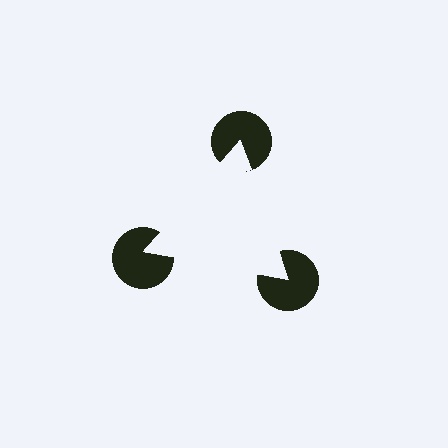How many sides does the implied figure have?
3 sides.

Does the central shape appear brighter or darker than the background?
It typically appears slightly brighter than the background, even though no actual brightness change is drawn.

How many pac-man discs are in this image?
There are 3 — one at each vertex of the illusory triangle.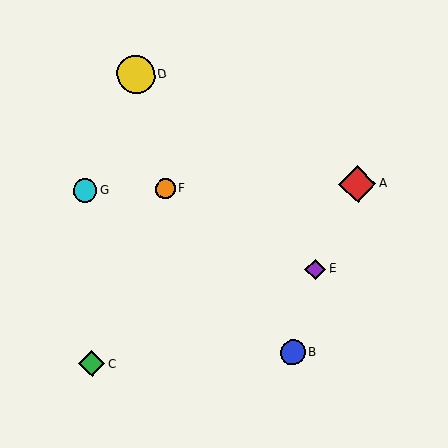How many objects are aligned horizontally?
3 objects (A, F, G) are aligned horizontally.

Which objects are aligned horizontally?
Objects A, F, G are aligned horizontally.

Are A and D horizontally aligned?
No, A is at y≈184 and D is at y≈75.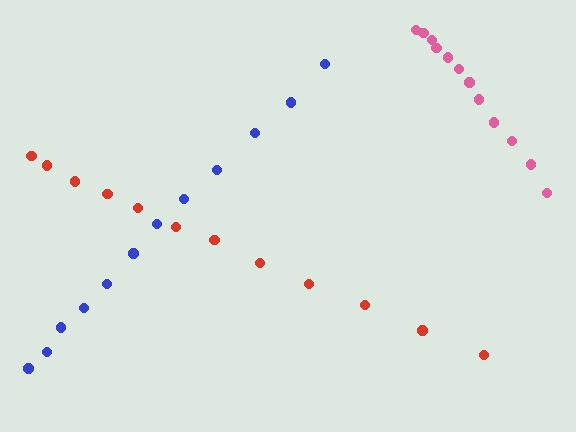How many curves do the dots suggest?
There are 3 distinct paths.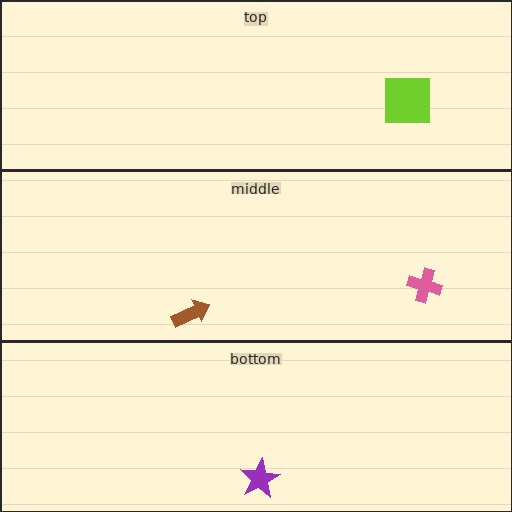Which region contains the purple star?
The bottom region.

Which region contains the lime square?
The top region.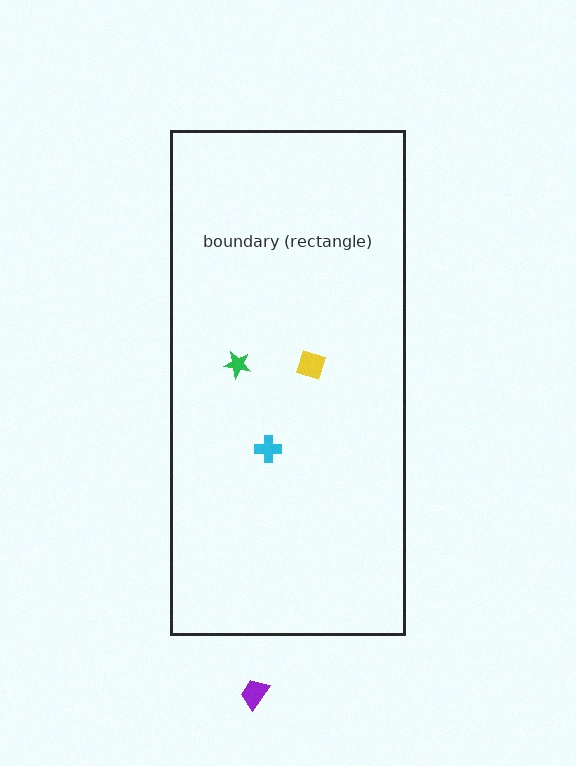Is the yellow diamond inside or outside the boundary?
Inside.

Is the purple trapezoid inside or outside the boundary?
Outside.